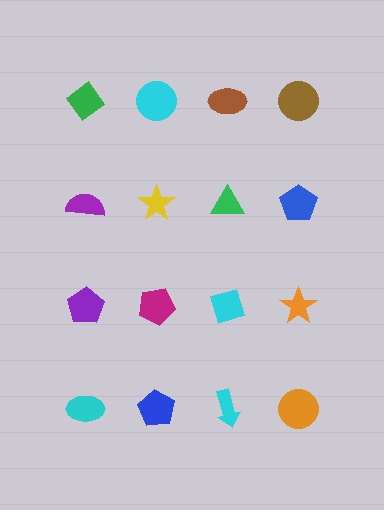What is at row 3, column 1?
A purple pentagon.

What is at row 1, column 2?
A cyan circle.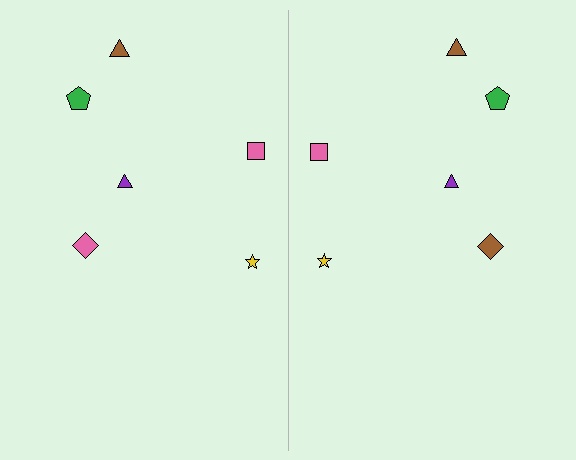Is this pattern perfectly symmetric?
No, the pattern is not perfectly symmetric. The brown diamond on the right side breaks the symmetry — its mirror counterpart is pink.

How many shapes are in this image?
There are 12 shapes in this image.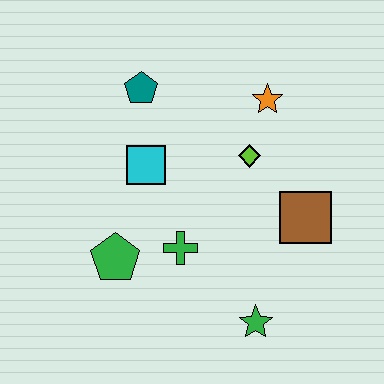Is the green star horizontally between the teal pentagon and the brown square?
Yes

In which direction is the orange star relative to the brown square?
The orange star is above the brown square.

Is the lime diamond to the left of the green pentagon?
No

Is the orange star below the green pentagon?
No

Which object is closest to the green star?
The green cross is closest to the green star.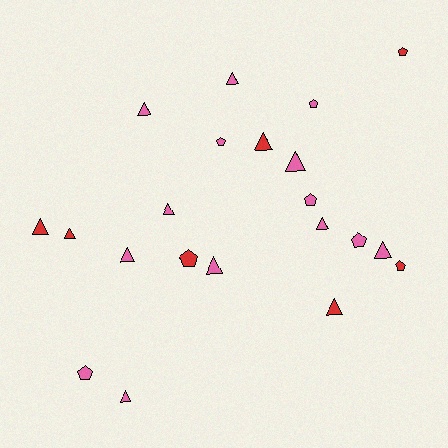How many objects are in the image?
There are 21 objects.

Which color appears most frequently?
Pink, with 14 objects.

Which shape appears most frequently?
Triangle, with 13 objects.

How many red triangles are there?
There are 4 red triangles.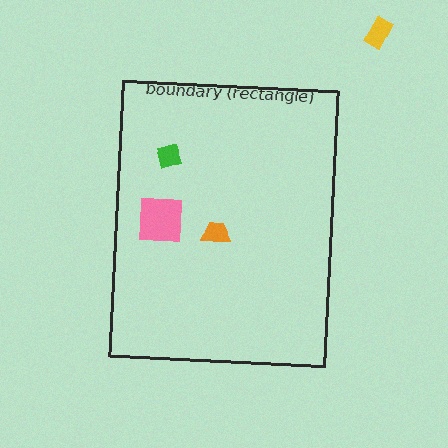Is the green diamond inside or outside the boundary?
Inside.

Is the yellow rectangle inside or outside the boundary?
Outside.